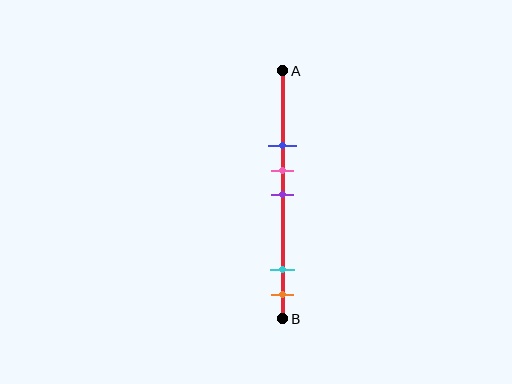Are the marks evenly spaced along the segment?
No, the marks are not evenly spaced.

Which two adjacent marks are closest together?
The pink and purple marks are the closest adjacent pair.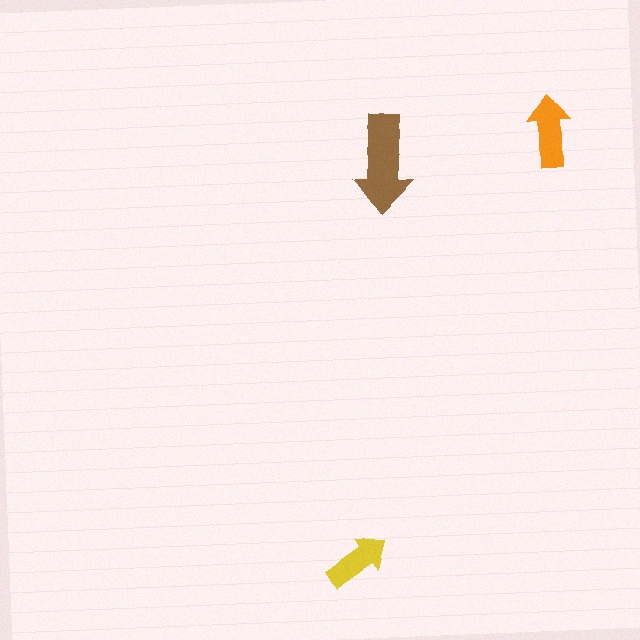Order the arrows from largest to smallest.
the brown one, the orange one, the yellow one.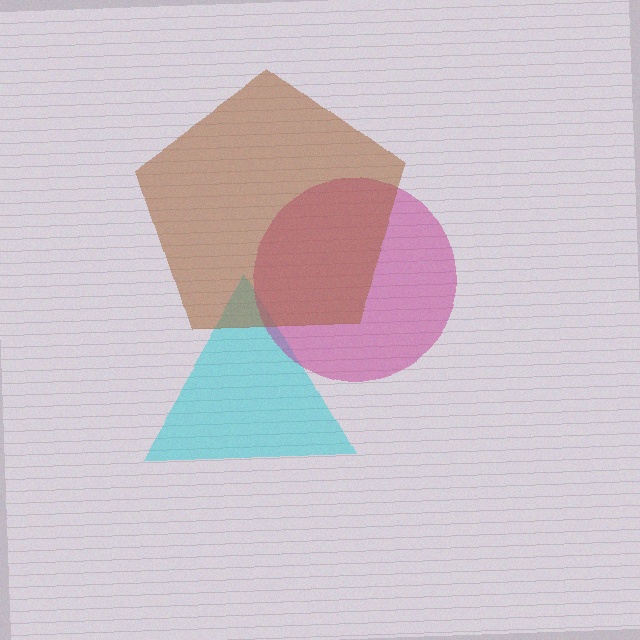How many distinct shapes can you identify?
There are 3 distinct shapes: a cyan triangle, a magenta circle, a brown pentagon.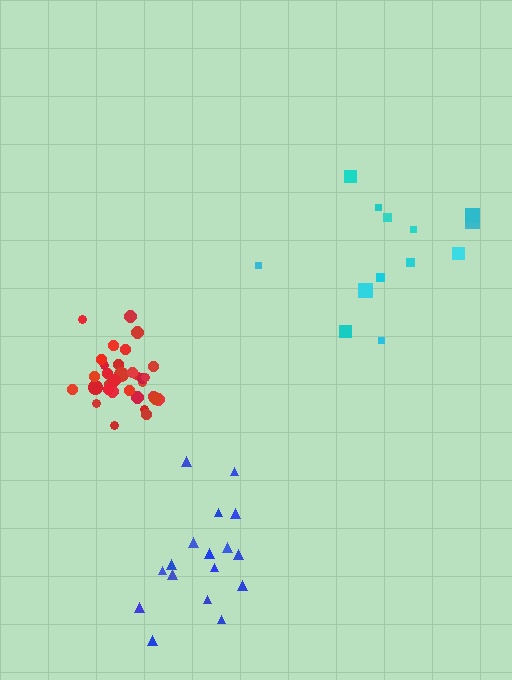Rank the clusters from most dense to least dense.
red, blue, cyan.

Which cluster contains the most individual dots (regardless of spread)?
Red (33).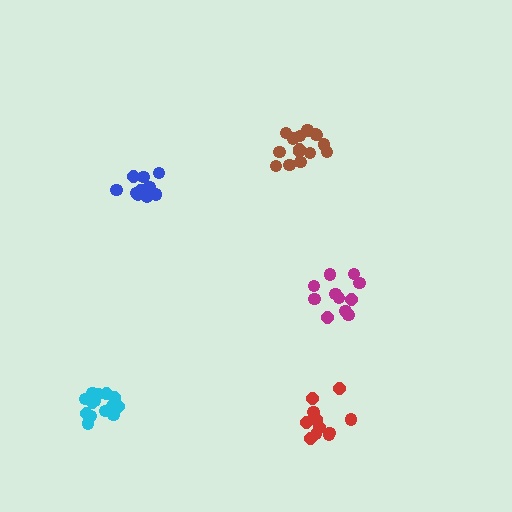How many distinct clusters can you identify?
There are 5 distinct clusters.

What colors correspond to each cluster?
The clusters are colored: magenta, blue, cyan, brown, red.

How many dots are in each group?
Group 1: 11 dots, Group 2: 12 dots, Group 3: 14 dots, Group 4: 16 dots, Group 5: 11 dots (64 total).